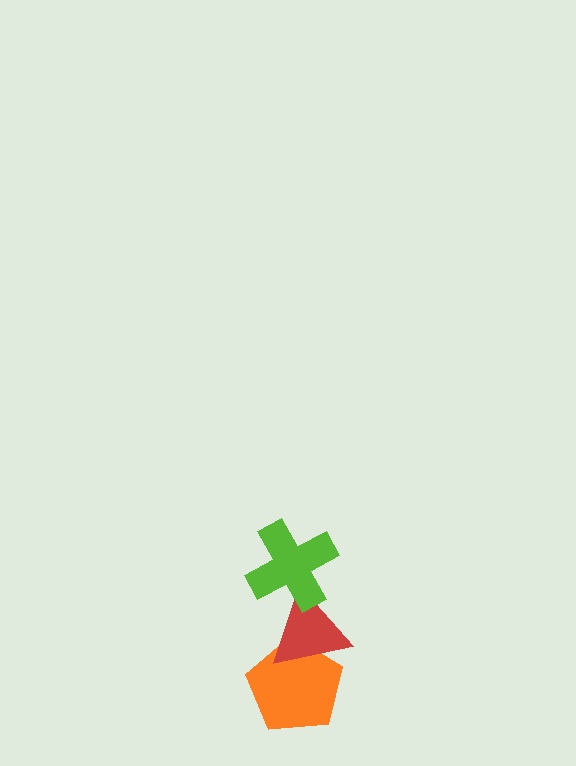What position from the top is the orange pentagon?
The orange pentagon is 3rd from the top.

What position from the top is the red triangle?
The red triangle is 2nd from the top.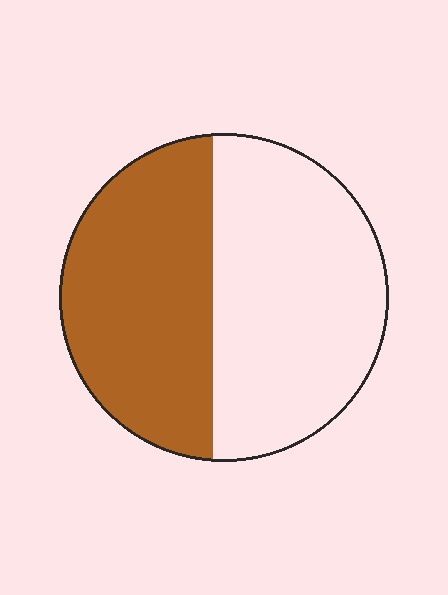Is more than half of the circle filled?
No.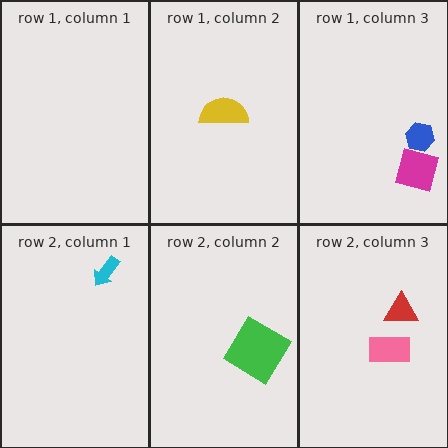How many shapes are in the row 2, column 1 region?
1.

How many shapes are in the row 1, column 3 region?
2.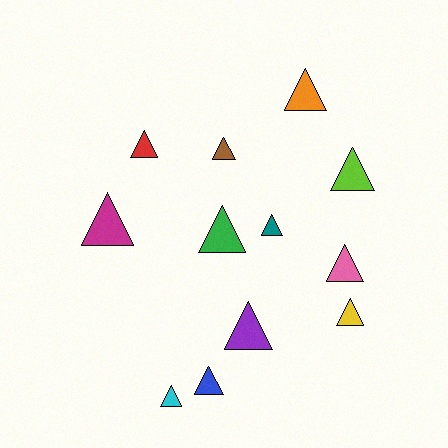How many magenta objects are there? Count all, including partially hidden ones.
There is 1 magenta object.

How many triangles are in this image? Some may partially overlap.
There are 12 triangles.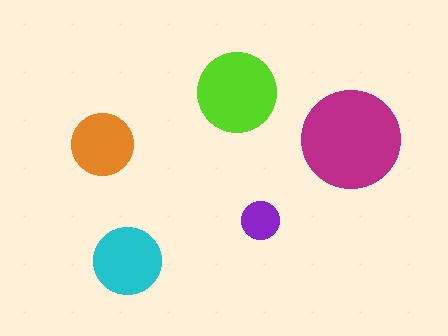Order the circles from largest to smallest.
the magenta one, the lime one, the cyan one, the orange one, the purple one.